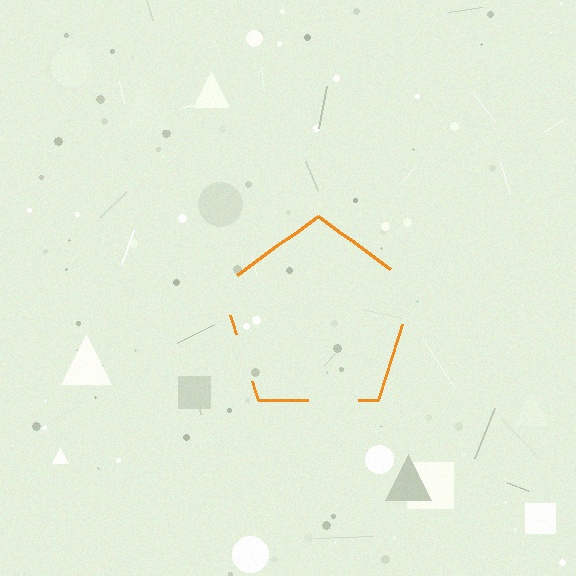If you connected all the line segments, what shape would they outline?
They would outline a pentagon.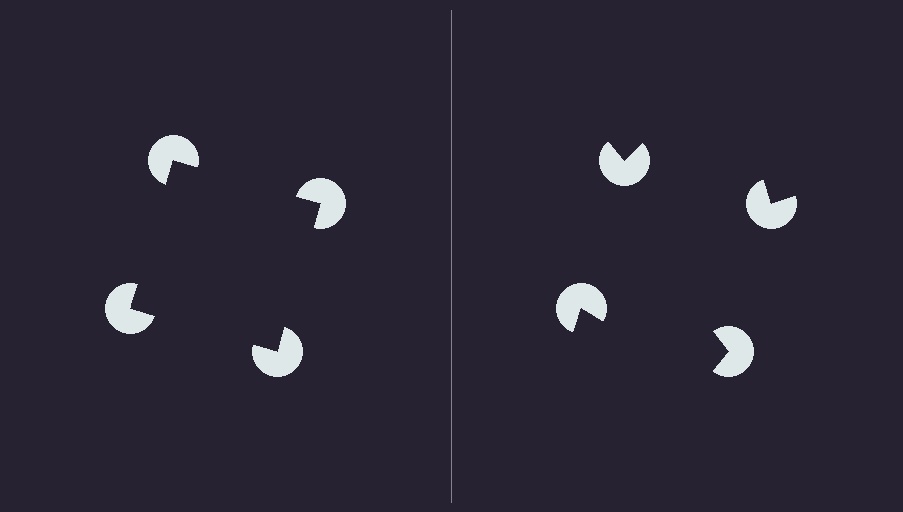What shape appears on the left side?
An illusory square.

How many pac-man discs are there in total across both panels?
8 — 4 on each side.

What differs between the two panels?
The pac-man discs are positioned identically on both sides; only the wedge orientations differ. On the left they align to a square; on the right they are misaligned.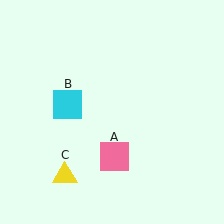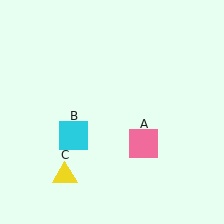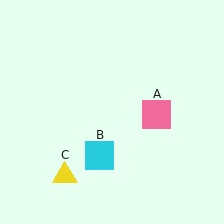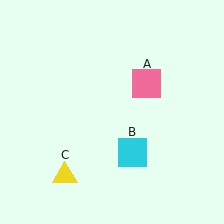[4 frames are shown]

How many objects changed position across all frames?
2 objects changed position: pink square (object A), cyan square (object B).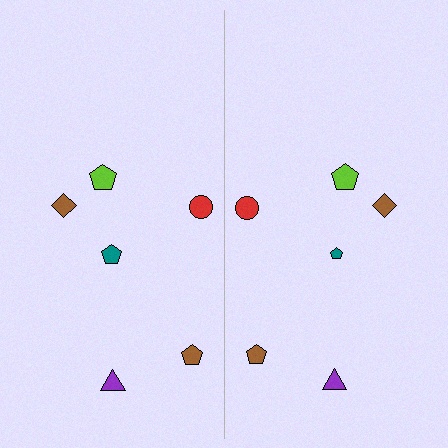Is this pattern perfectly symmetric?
No, the pattern is not perfectly symmetric. The teal pentagon on the right side has a different size than its mirror counterpart.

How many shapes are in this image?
There are 12 shapes in this image.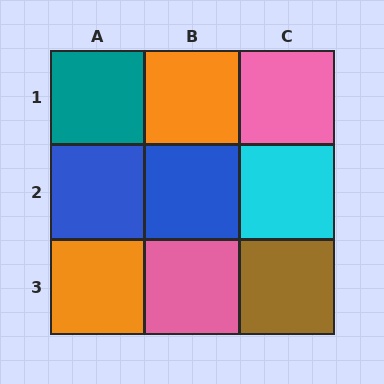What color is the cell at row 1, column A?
Teal.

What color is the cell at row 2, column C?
Cyan.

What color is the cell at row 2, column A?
Blue.